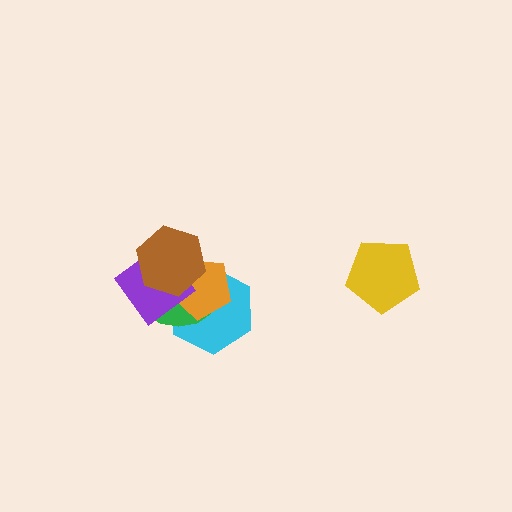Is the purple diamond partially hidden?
Yes, it is partially covered by another shape.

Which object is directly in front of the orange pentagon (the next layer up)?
The purple diamond is directly in front of the orange pentagon.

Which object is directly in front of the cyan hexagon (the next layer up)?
The green ellipse is directly in front of the cyan hexagon.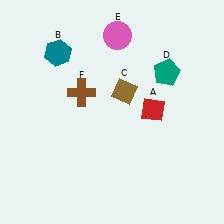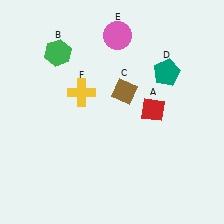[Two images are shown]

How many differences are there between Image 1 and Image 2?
There are 2 differences between the two images.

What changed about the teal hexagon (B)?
In Image 1, B is teal. In Image 2, it changed to green.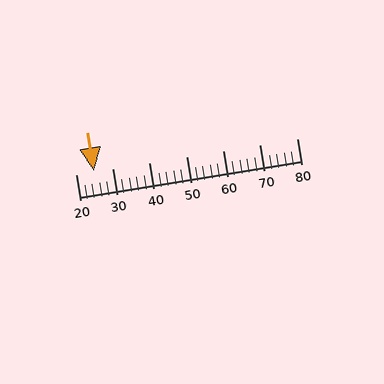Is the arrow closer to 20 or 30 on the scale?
The arrow is closer to 30.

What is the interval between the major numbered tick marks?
The major tick marks are spaced 10 units apart.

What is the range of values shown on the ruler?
The ruler shows values from 20 to 80.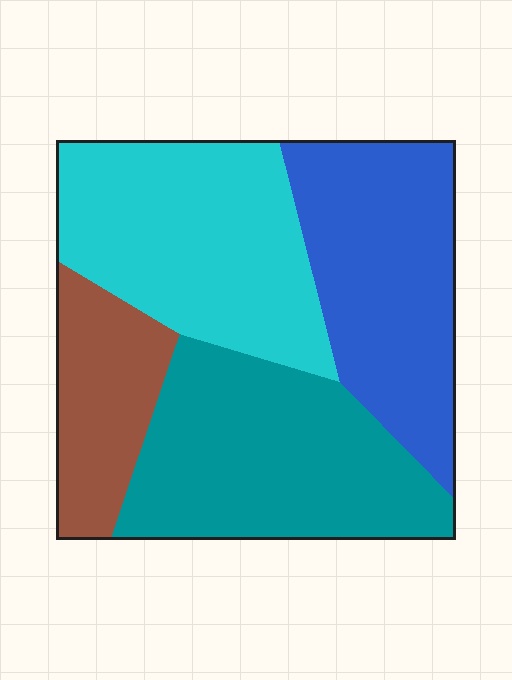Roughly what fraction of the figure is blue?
Blue takes up about one quarter (1/4) of the figure.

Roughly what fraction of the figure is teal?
Teal covers roughly 30% of the figure.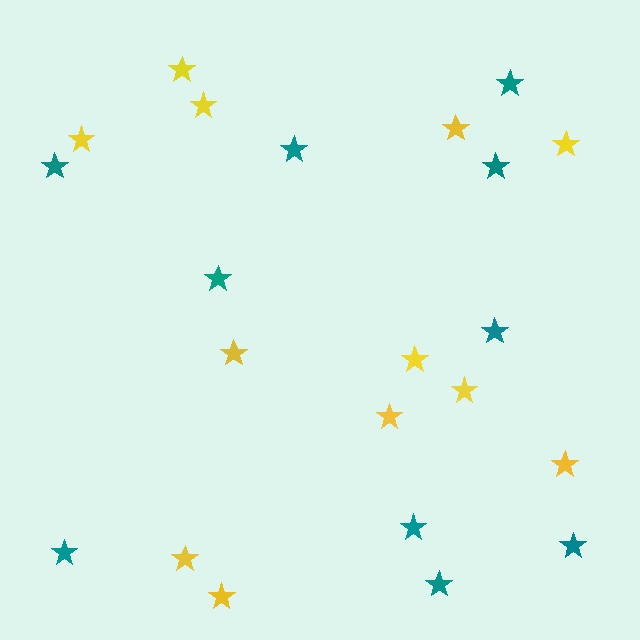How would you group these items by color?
There are 2 groups: one group of teal stars (10) and one group of yellow stars (12).